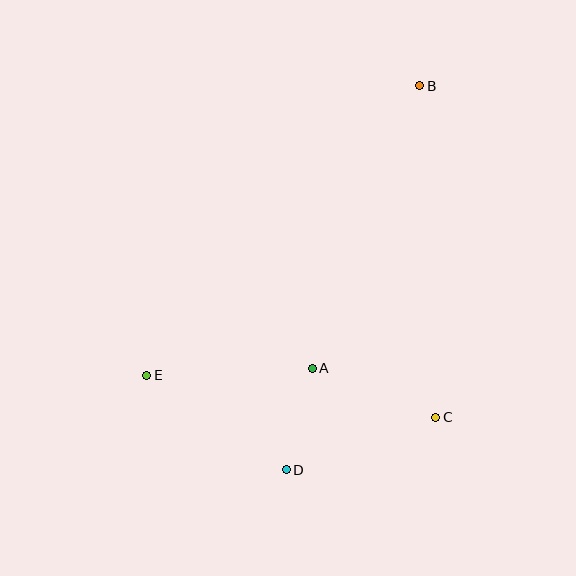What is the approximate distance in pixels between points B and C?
The distance between B and C is approximately 332 pixels.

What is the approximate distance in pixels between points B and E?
The distance between B and E is approximately 398 pixels.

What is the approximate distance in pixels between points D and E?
The distance between D and E is approximately 169 pixels.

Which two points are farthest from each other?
Points B and D are farthest from each other.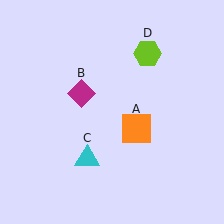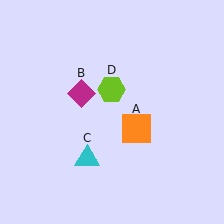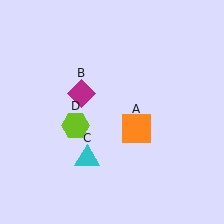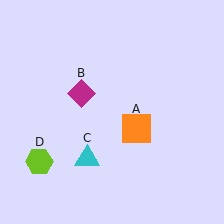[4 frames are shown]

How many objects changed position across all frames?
1 object changed position: lime hexagon (object D).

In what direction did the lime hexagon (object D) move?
The lime hexagon (object D) moved down and to the left.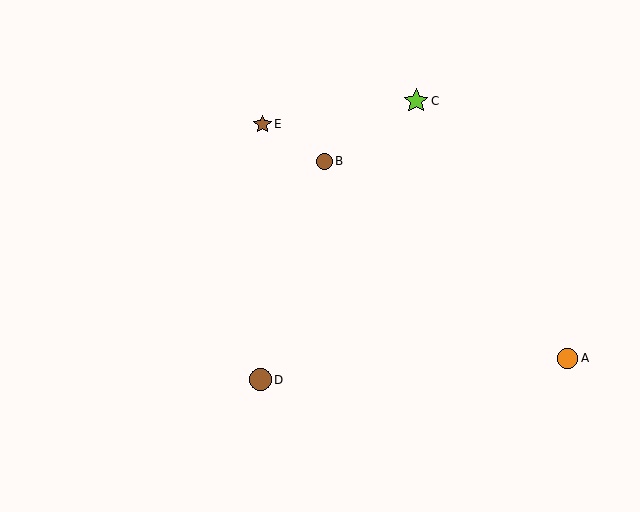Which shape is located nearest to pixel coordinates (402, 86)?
The lime star (labeled C) at (416, 101) is nearest to that location.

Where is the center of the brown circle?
The center of the brown circle is at (260, 380).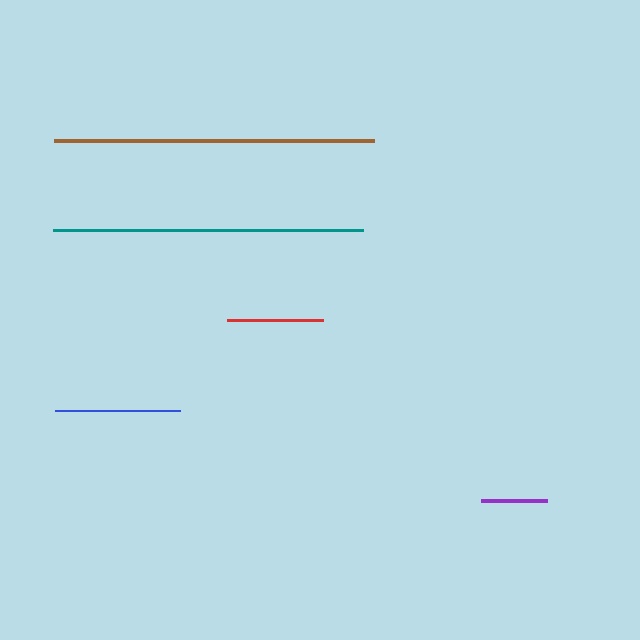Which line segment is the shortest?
The purple line is the shortest at approximately 66 pixels.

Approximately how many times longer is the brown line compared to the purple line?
The brown line is approximately 4.9 times the length of the purple line.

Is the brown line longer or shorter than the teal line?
The brown line is longer than the teal line.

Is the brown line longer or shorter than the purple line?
The brown line is longer than the purple line.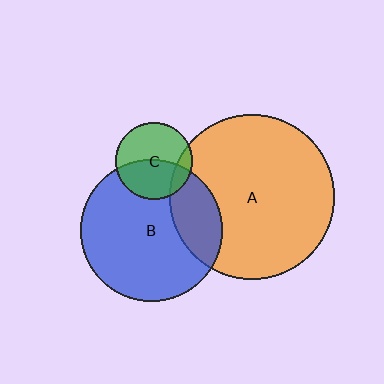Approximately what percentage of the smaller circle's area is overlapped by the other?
Approximately 25%.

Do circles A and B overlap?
Yes.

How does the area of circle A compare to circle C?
Approximately 4.5 times.